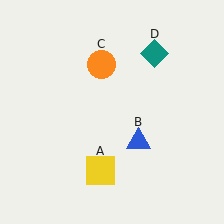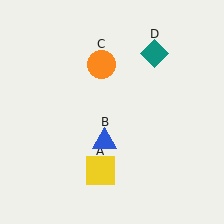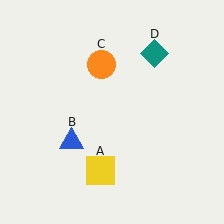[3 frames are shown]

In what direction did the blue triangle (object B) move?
The blue triangle (object B) moved left.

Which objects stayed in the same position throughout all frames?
Yellow square (object A) and orange circle (object C) and teal diamond (object D) remained stationary.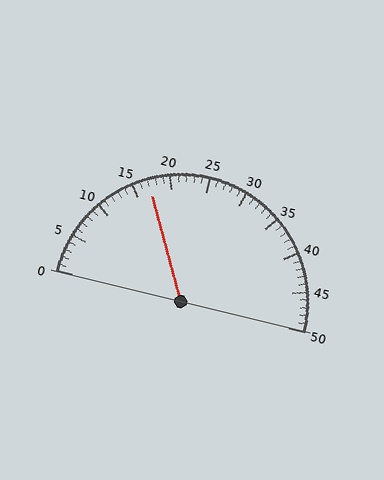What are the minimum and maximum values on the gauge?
The gauge ranges from 0 to 50.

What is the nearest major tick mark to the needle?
The nearest major tick mark is 15.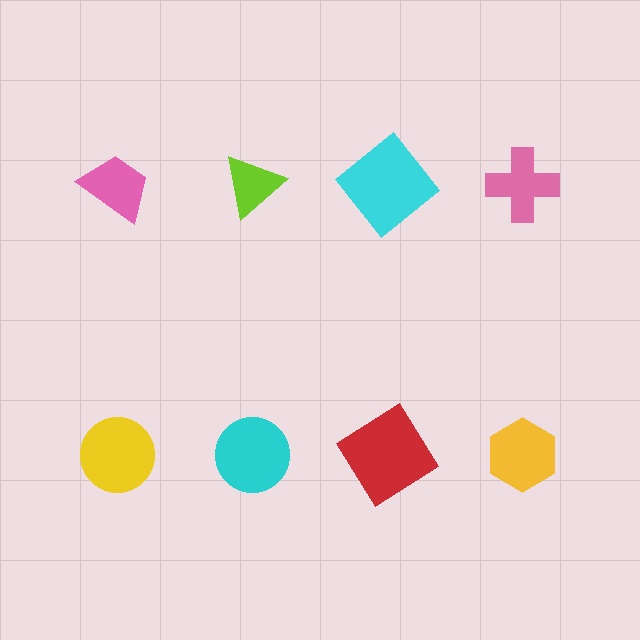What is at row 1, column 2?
A lime triangle.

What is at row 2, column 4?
A yellow hexagon.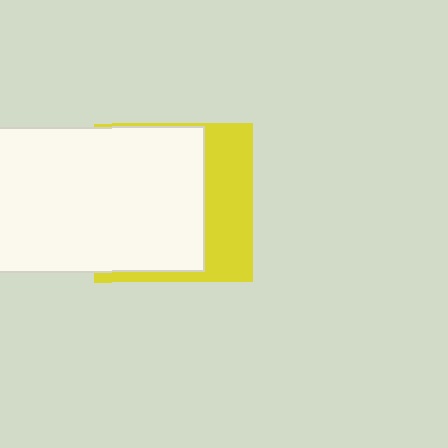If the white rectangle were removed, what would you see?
You would see the complete yellow square.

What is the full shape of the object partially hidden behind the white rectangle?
The partially hidden object is a yellow square.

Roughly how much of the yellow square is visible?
A small part of it is visible (roughly 35%).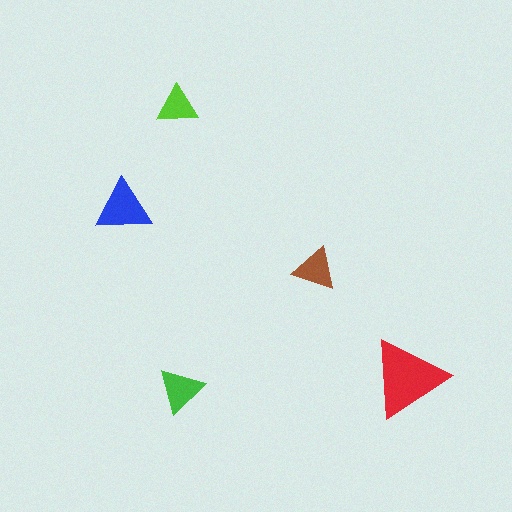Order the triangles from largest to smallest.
the red one, the blue one, the green one, the brown one, the lime one.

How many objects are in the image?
There are 5 objects in the image.